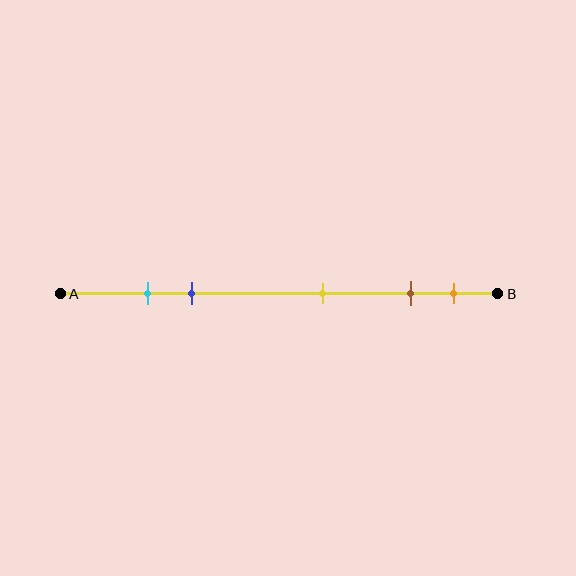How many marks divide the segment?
There are 5 marks dividing the segment.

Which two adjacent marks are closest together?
The cyan and blue marks are the closest adjacent pair.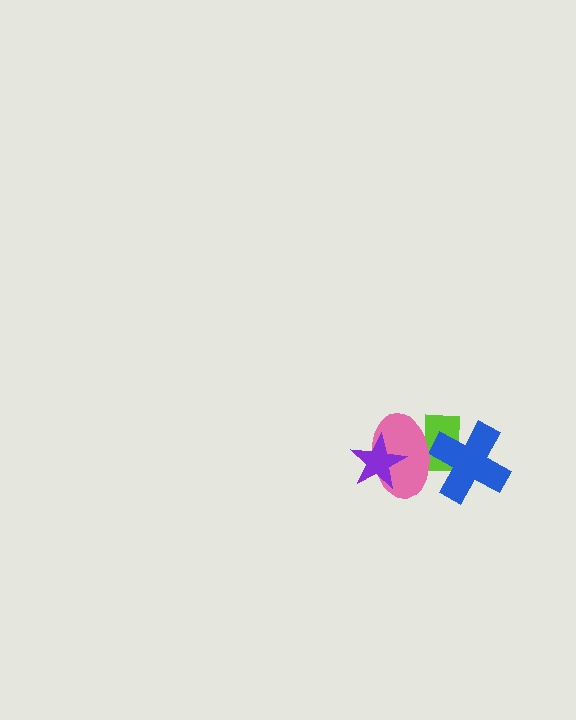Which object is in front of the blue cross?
The pink ellipse is in front of the blue cross.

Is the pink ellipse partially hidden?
Yes, it is partially covered by another shape.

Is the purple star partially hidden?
No, no other shape covers it.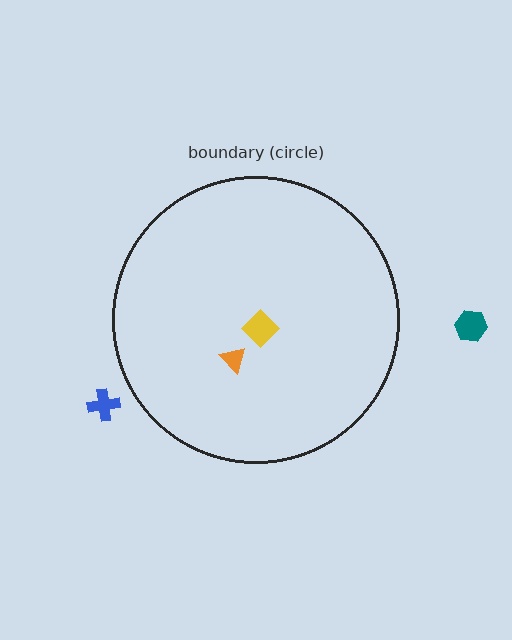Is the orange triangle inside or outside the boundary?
Inside.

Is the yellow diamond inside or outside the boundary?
Inside.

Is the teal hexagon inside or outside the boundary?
Outside.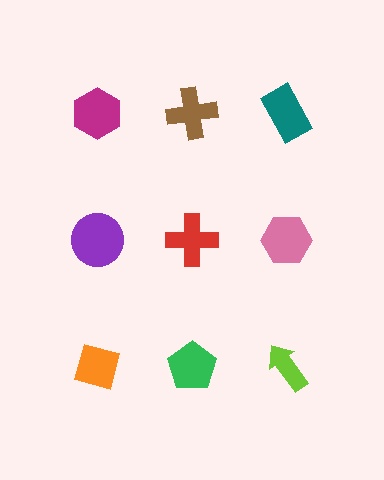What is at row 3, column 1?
An orange diamond.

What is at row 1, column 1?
A magenta hexagon.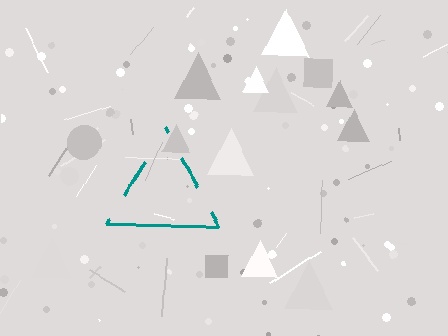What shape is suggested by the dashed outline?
The dashed outline suggests a triangle.